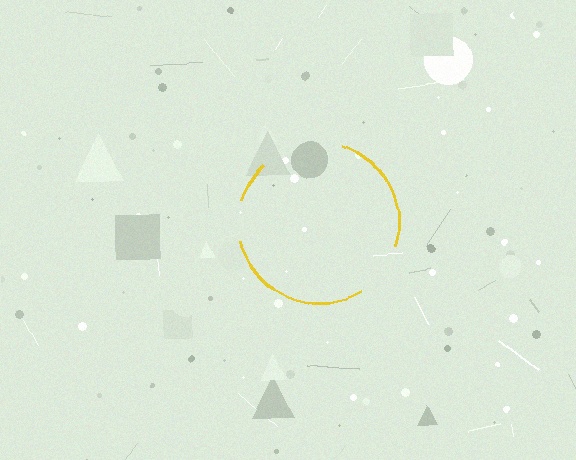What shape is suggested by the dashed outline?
The dashed outline suggests a circle.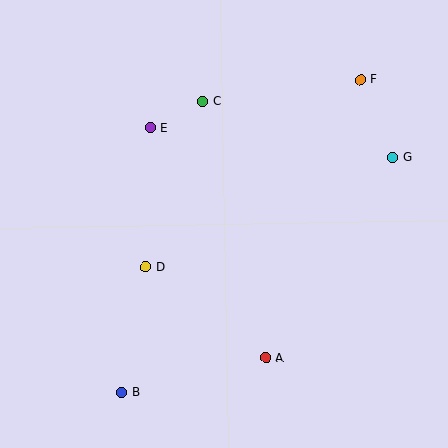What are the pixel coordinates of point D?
Point D is at (145, 267).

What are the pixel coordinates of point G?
Point G is at (393, 157).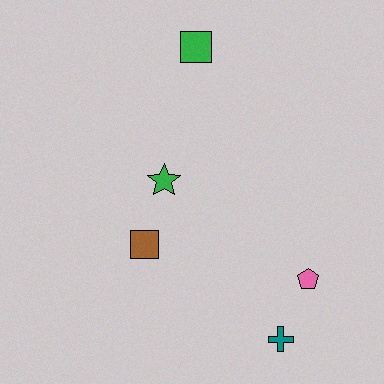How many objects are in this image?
There are 5 objects.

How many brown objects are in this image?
There is 1 brown object.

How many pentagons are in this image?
There is 1 pentagon.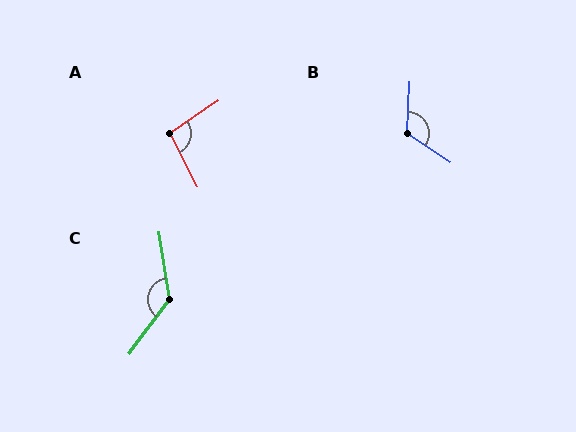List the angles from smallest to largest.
A (97°), B (122°), C (134°).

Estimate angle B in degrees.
Approximately 122 degrees.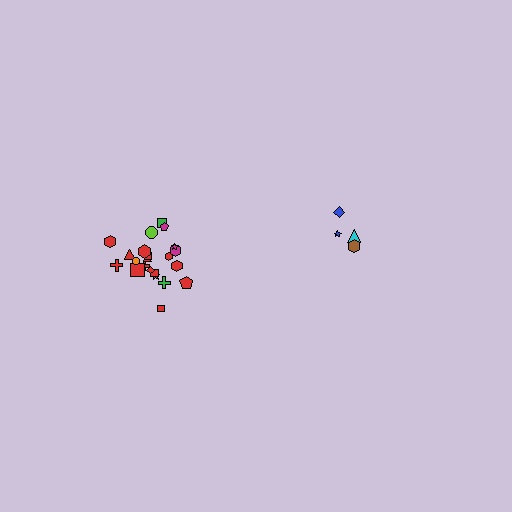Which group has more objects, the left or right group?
The left group.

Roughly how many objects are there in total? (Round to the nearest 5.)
Roughly 25 objects in total.